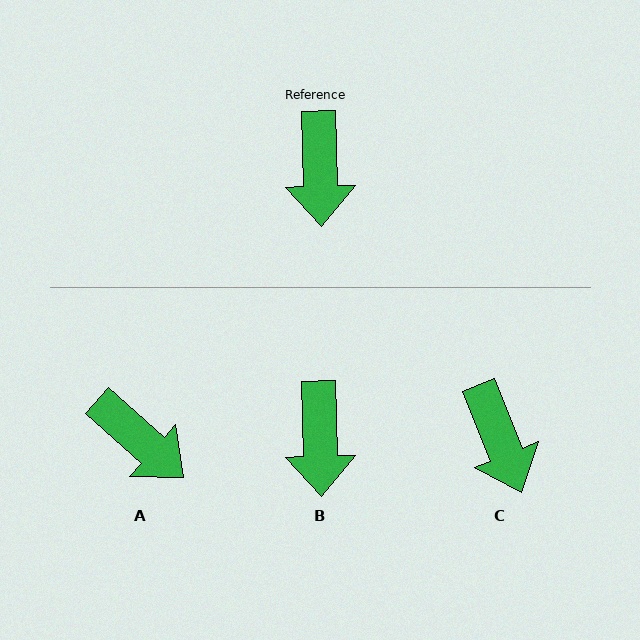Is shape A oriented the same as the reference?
No, it is off by about 47 degrees.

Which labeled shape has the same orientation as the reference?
B.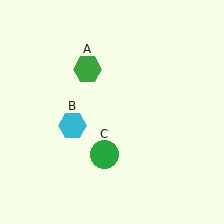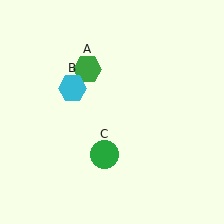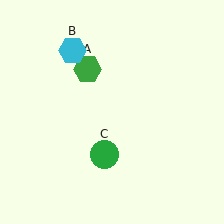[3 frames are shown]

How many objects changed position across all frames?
1 object changed position: cyan hexagon (object B).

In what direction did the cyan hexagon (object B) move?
The cyan hexagon (object B) moved up.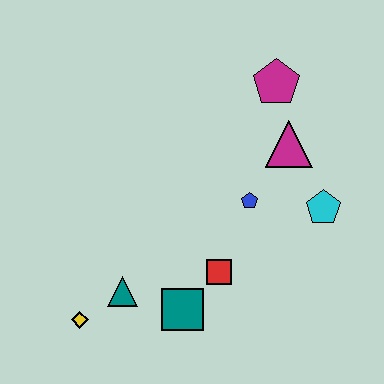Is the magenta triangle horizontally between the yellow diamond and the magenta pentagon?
No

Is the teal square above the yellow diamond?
Yes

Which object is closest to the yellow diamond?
The teal triangle is closest to the yellow diamond.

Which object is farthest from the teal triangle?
The magenta pentagon is farthest from the teal triangle.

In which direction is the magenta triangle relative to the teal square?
The magenta triangle is above the teal square.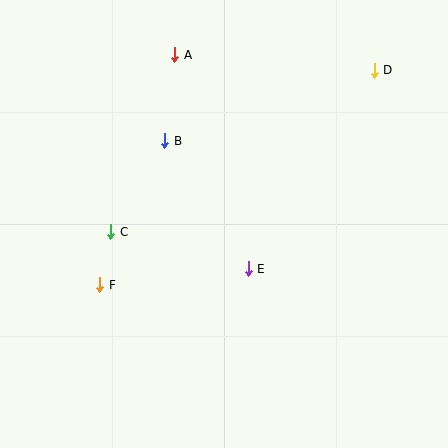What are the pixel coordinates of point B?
Point B is at (165, 141).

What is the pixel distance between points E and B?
The distance between E and B is 152 pixels.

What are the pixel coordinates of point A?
Point A is at (175, 55).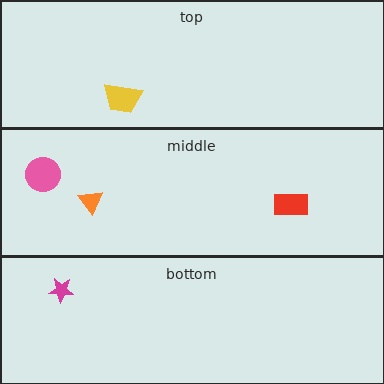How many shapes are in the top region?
1.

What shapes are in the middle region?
The red rectangle, the pink circle, the orange triangle.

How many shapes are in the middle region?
3.